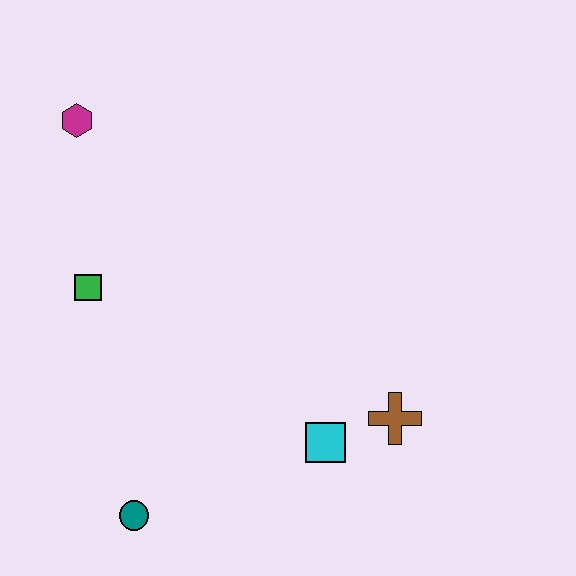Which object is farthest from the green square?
The brown cross is farthest from the green square.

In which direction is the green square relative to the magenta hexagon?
The green square is below the magenta hexagon.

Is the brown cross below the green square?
Yes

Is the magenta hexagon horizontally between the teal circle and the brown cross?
No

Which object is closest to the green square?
The magenta hexagon is closest to the green square.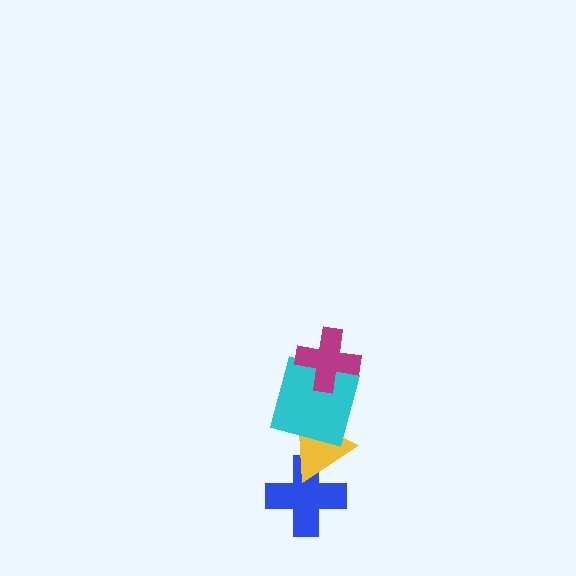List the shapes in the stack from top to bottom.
From top to bottom: the magenta cross, the cyan square, the yellow triangle, the blue cross.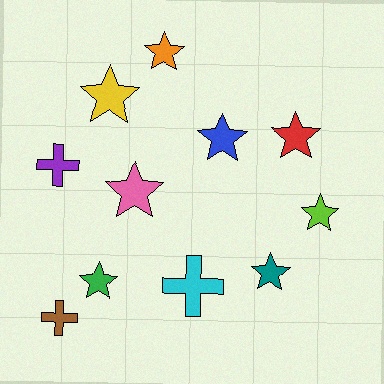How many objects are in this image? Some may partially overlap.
There are 11 objects.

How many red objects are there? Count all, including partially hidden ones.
There is 1 red object.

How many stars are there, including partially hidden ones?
There are 8 stars.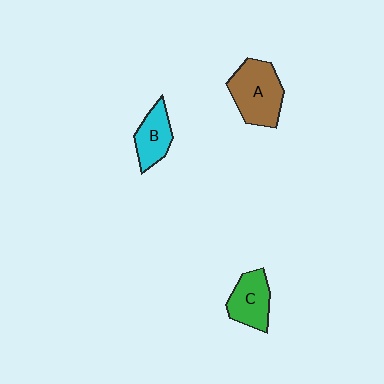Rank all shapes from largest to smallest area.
From largest to smallest: A (brown), C (green), B (cyan).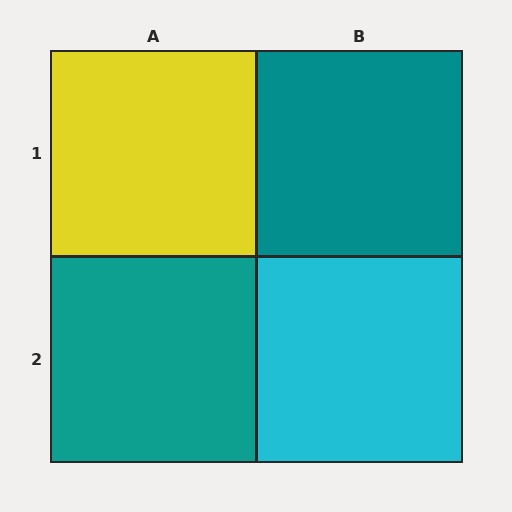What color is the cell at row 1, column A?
Yellow.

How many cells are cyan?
1 cell is cyan.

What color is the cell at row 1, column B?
Teal.